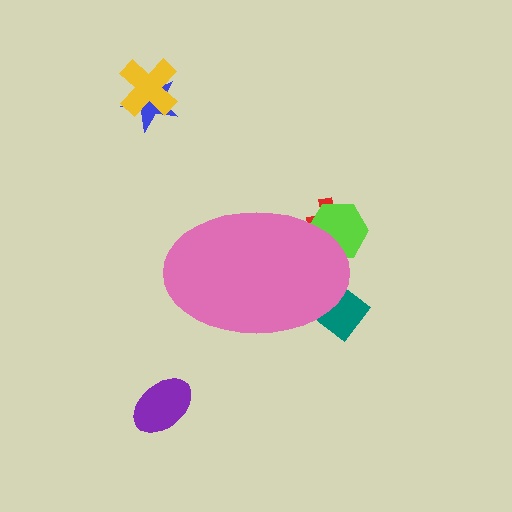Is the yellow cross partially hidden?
No, the yellow cross is fully visible.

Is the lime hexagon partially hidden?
Yes, the lime hexagon is partially hidden behind the pink ellipse.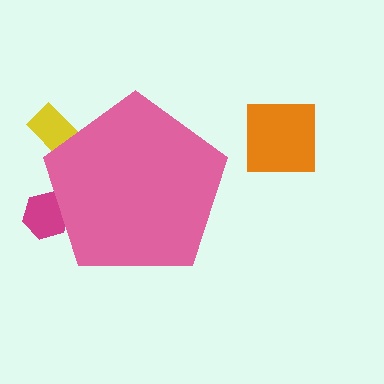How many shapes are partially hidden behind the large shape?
2 shapes are partially hidden.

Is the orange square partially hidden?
No, the orange square is fully visible.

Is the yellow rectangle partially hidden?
Yes, the yellow rectangle is partially hidden behind the pink pentagon.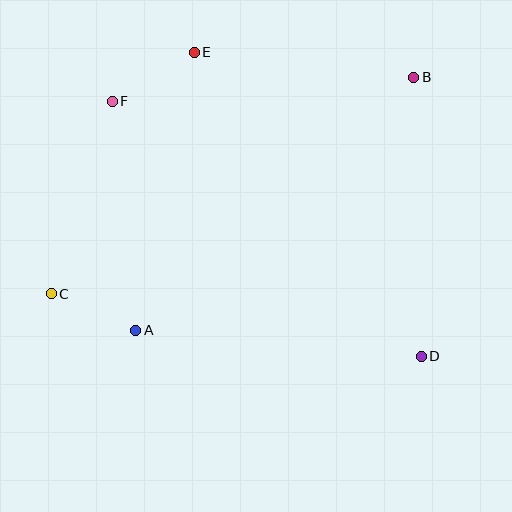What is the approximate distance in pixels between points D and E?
The distance between D and E is approximately 380 pixels.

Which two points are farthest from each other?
Points B and C are farthest from each other.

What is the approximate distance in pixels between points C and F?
The distance between C and F is approximately 202 pixels.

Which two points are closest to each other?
Points A and C are closest to each other.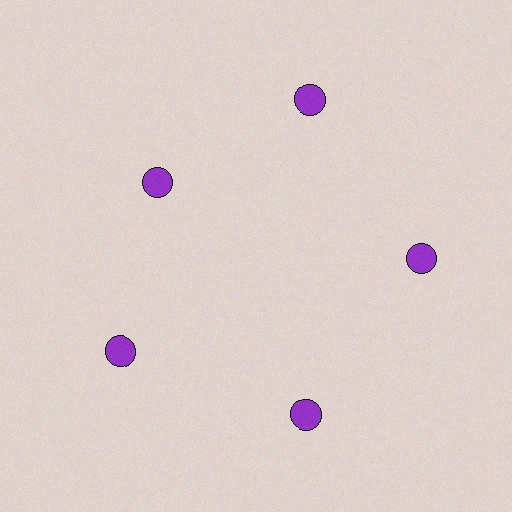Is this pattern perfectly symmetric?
No. The 5 purple circles are arranged in a ring, but one element near the 10 o'clock position is pulled inward toward the center, breaking the 5-fold rotational symmetry.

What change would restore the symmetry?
The symmetry would be restored by moving it outward, back onto the ring so that all 5 circles sit at equal angles and equal distance from the center.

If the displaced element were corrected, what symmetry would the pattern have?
It would have 5-fold rotational symmetry — the pattern would map onto itself every 72 degrees.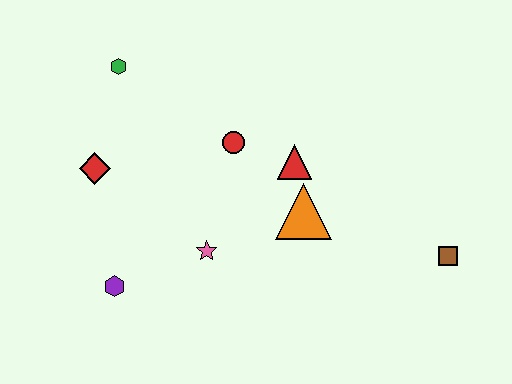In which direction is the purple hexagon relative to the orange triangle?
The purple hexagon is to the left of the orange triangle.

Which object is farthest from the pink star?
The brown square is farthest from the pink star.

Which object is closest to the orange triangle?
The red triangle is closest to the orange triangle.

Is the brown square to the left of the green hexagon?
No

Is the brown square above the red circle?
No